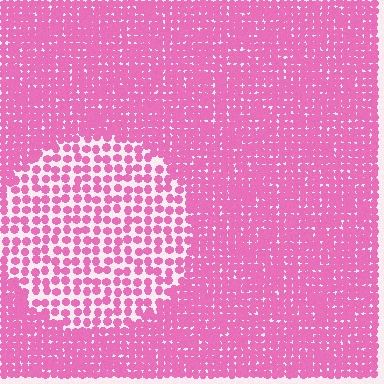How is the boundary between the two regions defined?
The boundary is defined by a change in element density (approximately 2.1x ratio). All elements are the same color, size, and shape.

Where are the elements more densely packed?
The elements are more densely packed outside the circle boundary.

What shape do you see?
I see a circle.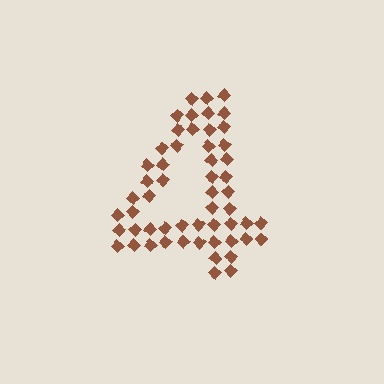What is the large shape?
The large shape is the digit 4.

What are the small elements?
The small elements are diamonds.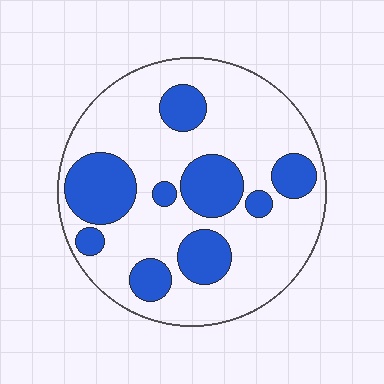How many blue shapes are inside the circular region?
9.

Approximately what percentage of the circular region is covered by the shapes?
Approximately 30%.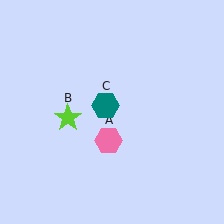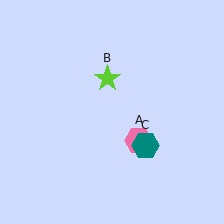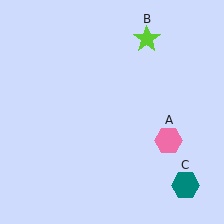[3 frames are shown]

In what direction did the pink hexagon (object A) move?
The pink hexagon (object A) moved right.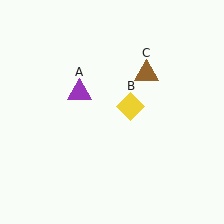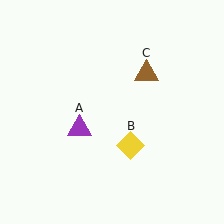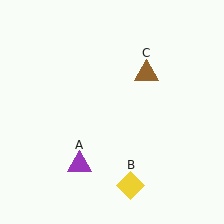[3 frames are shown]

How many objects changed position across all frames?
2 objects changed position: purple triangle (object A), yellow diamond (object B).